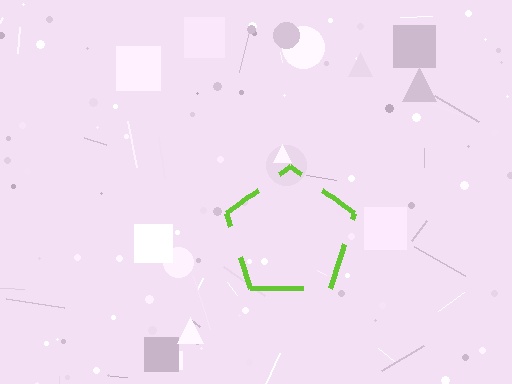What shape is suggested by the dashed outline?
The dashed outline suggests a pentagon.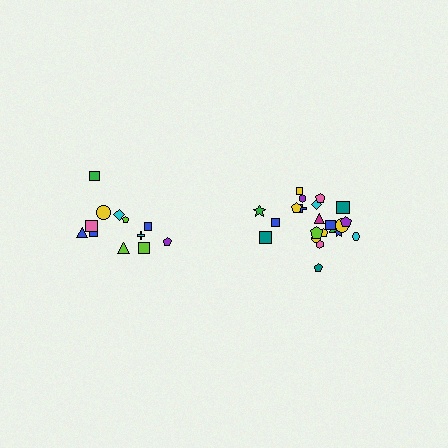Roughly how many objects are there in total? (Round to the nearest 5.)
Roughly 35 objects in total.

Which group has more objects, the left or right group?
The right group.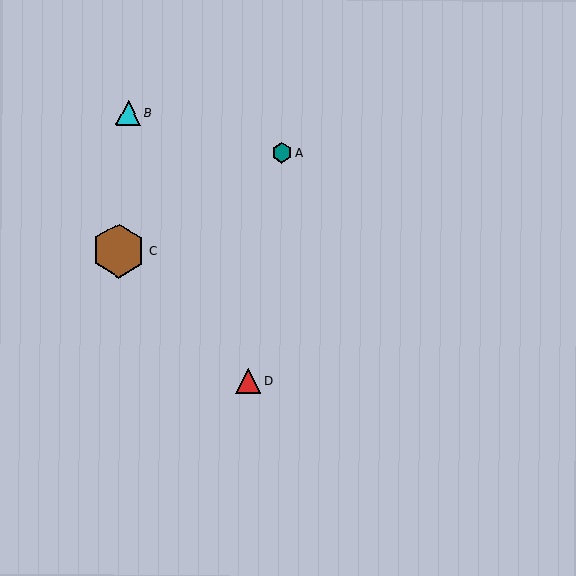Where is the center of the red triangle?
The center of the red triangle is at (248, 381).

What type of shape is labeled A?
Shape A is a teal hexagon.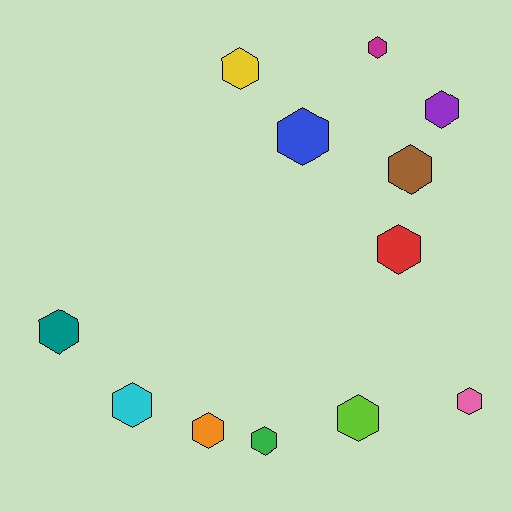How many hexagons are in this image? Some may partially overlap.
There are 12 hexagons.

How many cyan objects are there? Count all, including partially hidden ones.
There is 1 cyan object.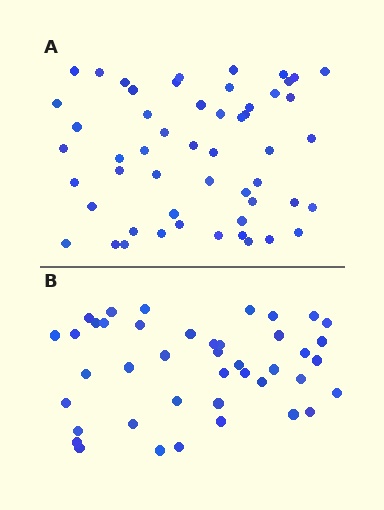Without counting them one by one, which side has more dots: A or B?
Region A (the top region) has more dots.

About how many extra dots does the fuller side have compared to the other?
Region A has roughly 12 or so more dots than region B.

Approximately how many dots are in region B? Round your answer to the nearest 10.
About 40 dots. (The exact count is 42, which rounds to 40.)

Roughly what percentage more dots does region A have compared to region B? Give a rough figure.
About 25% more.